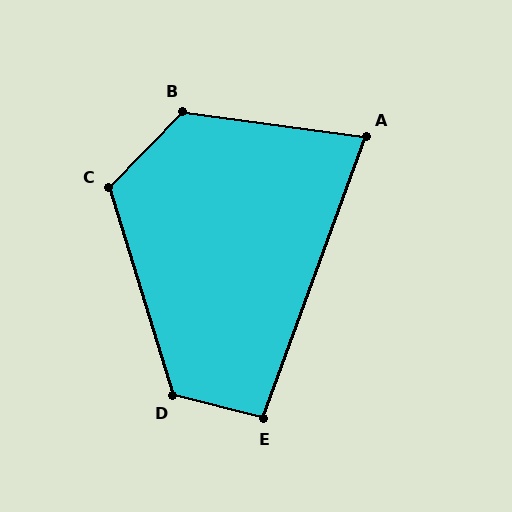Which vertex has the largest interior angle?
B, at approximately 126 degrees.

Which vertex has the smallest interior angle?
A, at approximately 78 degrees.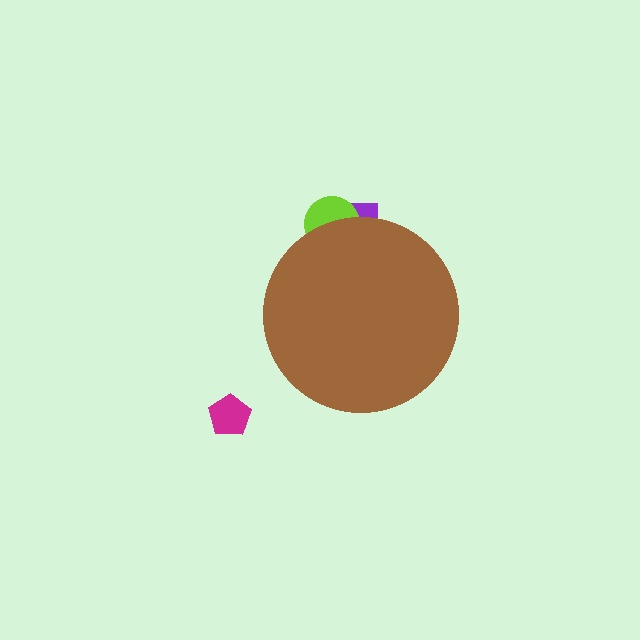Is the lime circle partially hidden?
Yes, the lime circle is partially hidden behind the brown circle.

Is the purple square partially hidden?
Yes, the purple square is partially hidden behind the brown circle.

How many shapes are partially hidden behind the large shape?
2 shapes are partially hidden.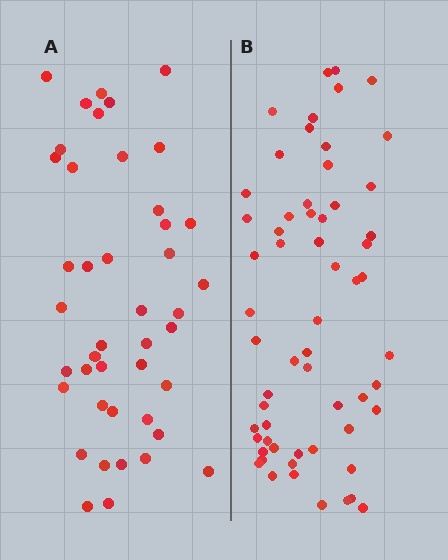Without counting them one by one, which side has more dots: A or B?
Region B (the right region) has more dots.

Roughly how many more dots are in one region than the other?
Region B has approximately 15 more dots than region A.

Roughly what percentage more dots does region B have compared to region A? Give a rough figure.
About 40% more.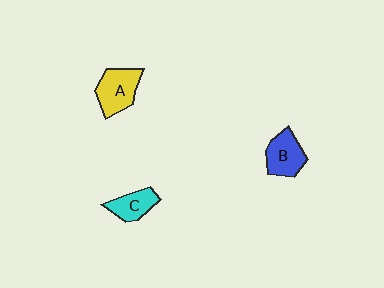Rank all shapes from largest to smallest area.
From largest to smallest: A (yellow), B (blue), C (cyan).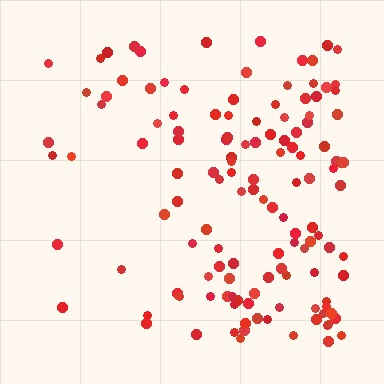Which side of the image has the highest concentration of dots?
The right.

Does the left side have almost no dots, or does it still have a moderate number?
Still a moderate number, just noticeably fewer than the right.